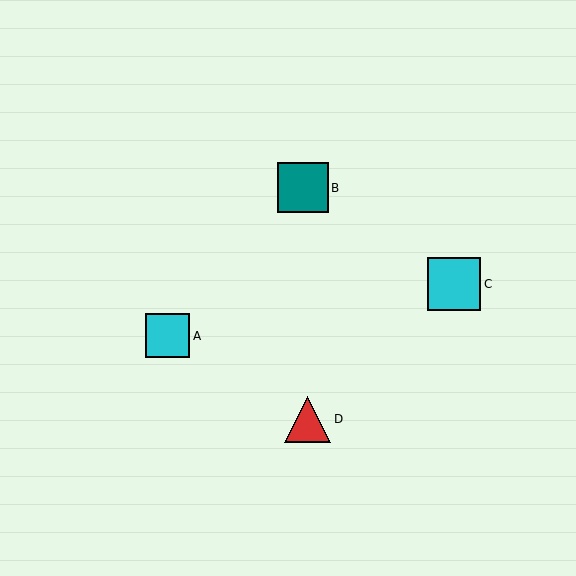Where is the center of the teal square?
The center of the teal square is at (303, 188).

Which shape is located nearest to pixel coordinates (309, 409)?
The red triangle (labeled D) at (308, 419) is nearest to that location.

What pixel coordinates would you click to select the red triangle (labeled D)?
Click at (308, 419) to select the red triangle D.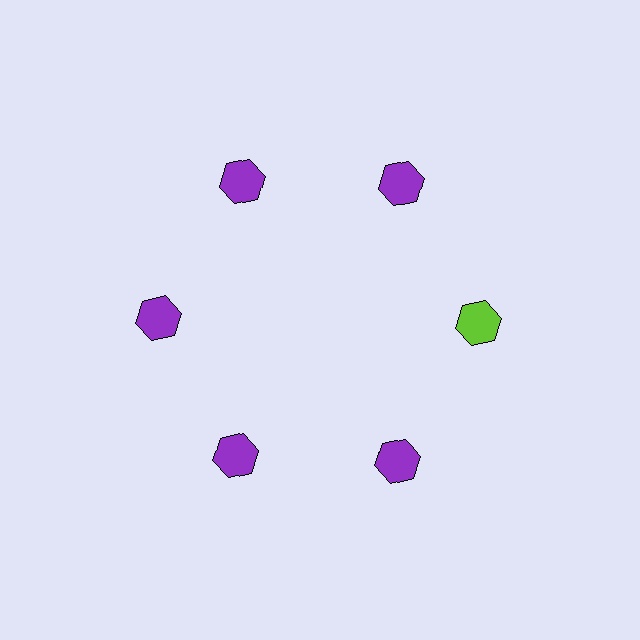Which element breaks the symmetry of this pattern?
The lime hexagon at roughly the 3 o'clock position breaks the symmetry. All other shapes are purple hexagons.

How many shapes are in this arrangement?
There are 6 shapes arranged in a ring pattern.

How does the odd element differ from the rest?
It has a different color: lime instead of purple.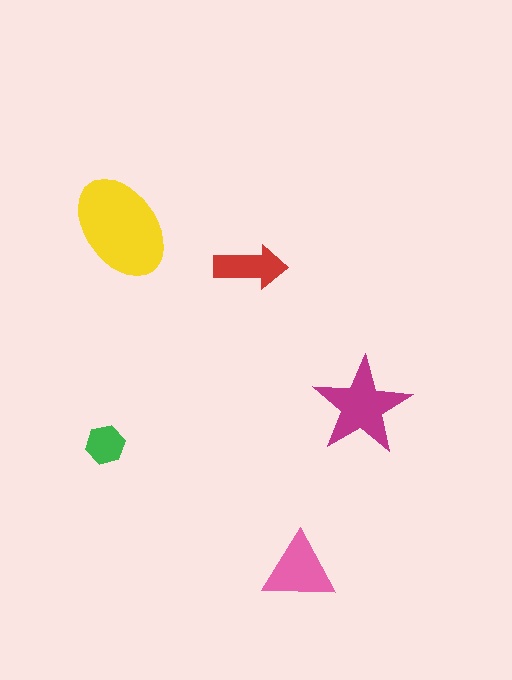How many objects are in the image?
There are 5 objects in the image.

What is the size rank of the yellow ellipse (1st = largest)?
1st.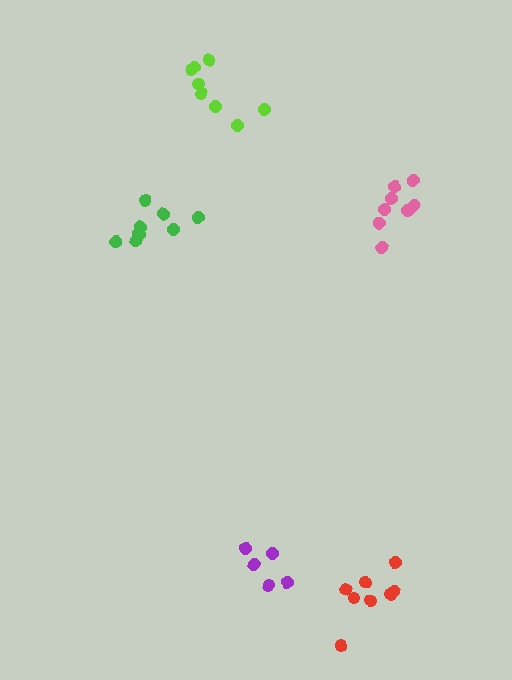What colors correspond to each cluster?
The clusters are colored: red, purple, pink, green, lime.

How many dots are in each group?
Group 1: 8 dots, Group 2: 5 dots, Group 3: 9 dots, Group 4: 9 dots, Group 5: 8 dots (39 total).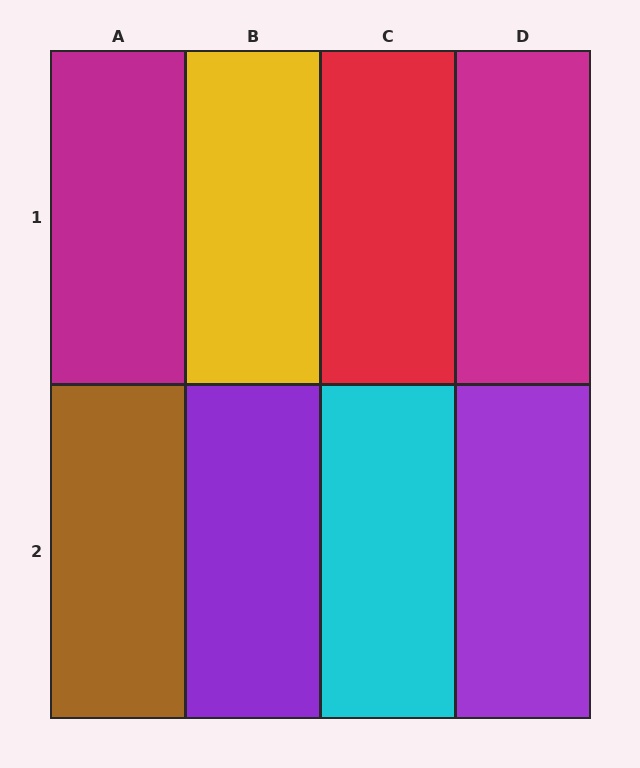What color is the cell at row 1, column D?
Magenta.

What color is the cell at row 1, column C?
Red.